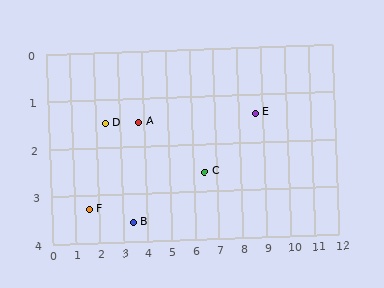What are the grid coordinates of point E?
Point E is at approximately (8.7, 1.4).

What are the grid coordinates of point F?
Point F is at approximately (1.6, 3.3).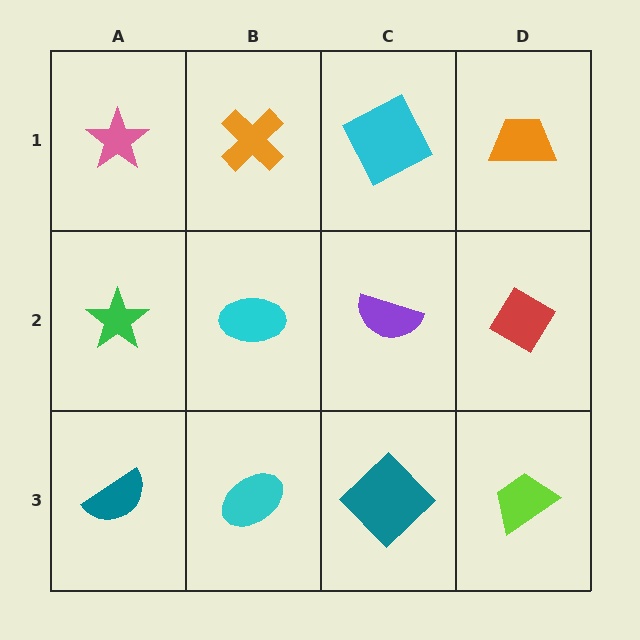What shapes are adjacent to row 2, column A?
A pink star (row 1, column A), a teal semicircle (row 3, column A), a cyan ellipse (row 2, column B).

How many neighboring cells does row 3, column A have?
2.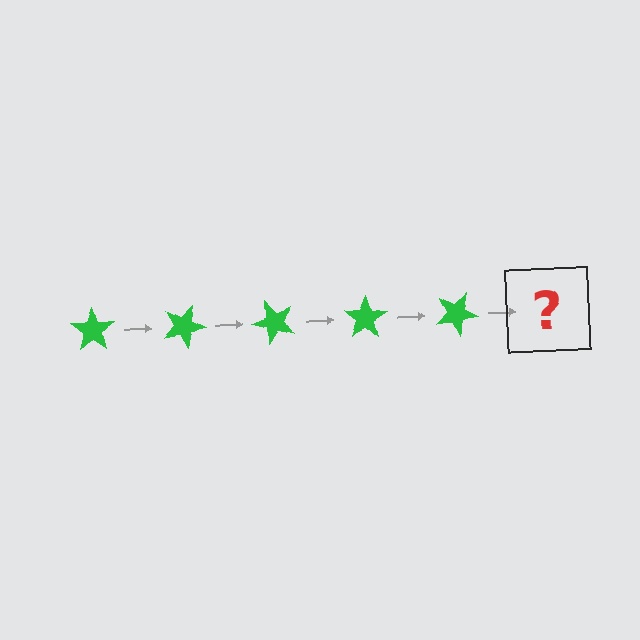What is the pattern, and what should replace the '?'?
The pattern is that the star rotates 25 degrees each step. The '?' should be a green star rotated 125 degrees.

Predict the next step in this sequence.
The next step is a green star rotated 125 degrees.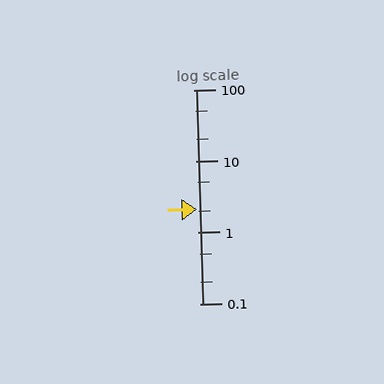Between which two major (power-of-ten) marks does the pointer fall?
The pointer is between 1 and 10.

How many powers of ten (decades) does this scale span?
The scale spans 3 decades, from 0.1 to 100.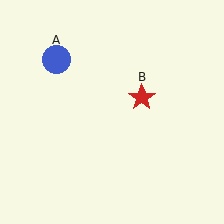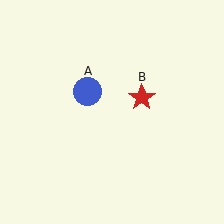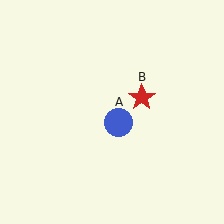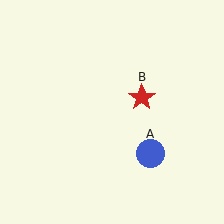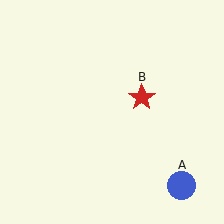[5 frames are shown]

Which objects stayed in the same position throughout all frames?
Red star (object B) remained stationary.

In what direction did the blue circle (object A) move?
The blue circle (object A) moved down and to the right.